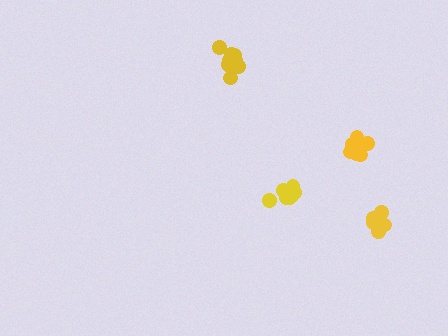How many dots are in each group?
Group 1: 10 dots, Group 2: 7 dots, Group 3: 7 dots, Group 4: 8 dots (32 total).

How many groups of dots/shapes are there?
There are 4 groups.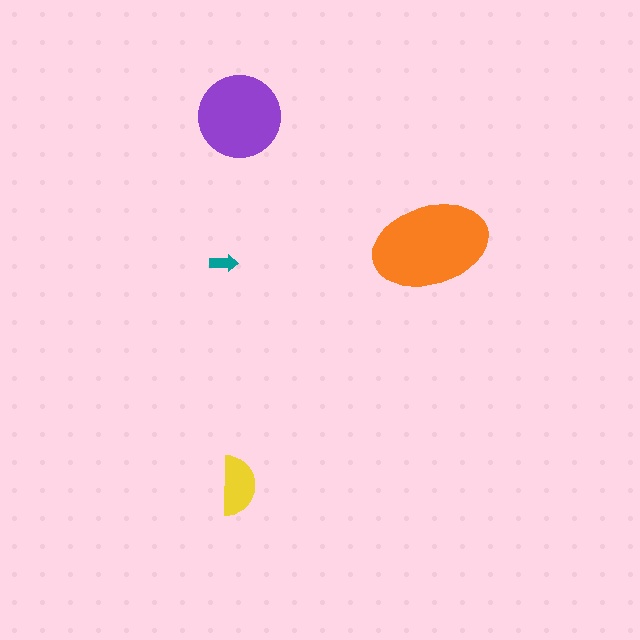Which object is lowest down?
The yellow semicircle is bottommost.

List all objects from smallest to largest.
The teal arrow, the yellow semicircle, the purple circle, the orange ellipse.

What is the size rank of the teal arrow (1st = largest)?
4th.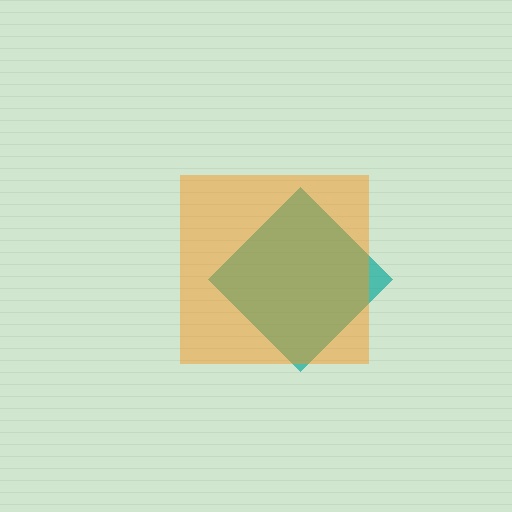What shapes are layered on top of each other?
The layered shapes are: a teal diamond, an orange square.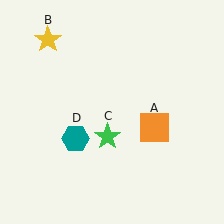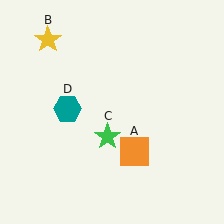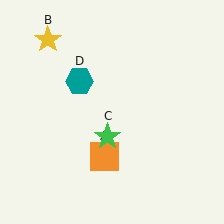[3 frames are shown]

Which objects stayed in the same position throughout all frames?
Yellow star (object B) and green star (object C) remained stationary.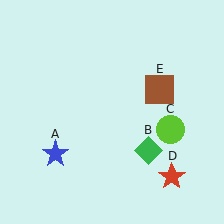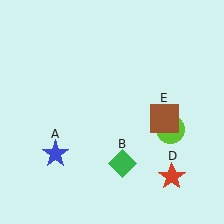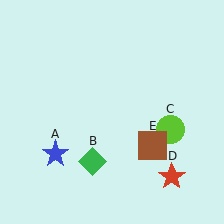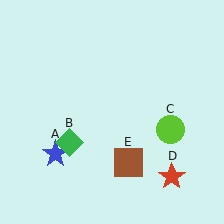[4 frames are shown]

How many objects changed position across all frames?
2 objects changed position: green diamond (object B), brown square (object E).